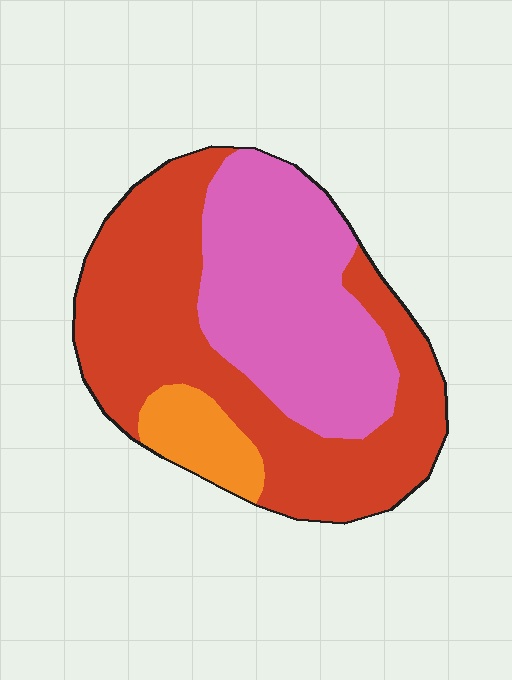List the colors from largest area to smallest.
From largest to smallest: red, pink, orange.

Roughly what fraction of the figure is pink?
Pink takes up about three eighths (3/8) of the figure.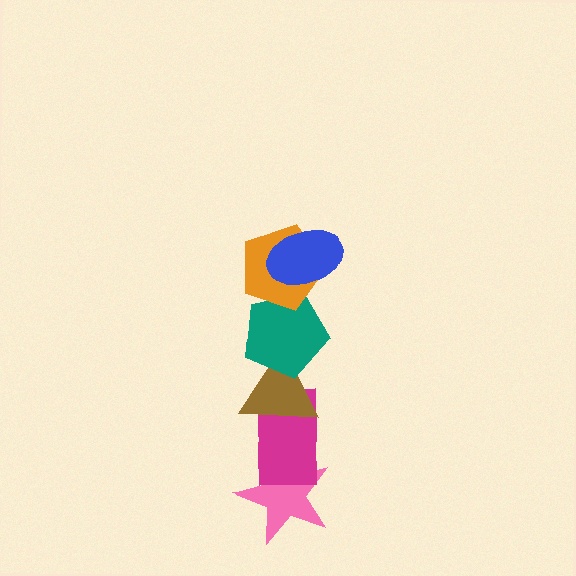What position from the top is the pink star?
The pink star is 6th from the top.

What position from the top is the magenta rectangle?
The magenta rectangle is 5th from the top.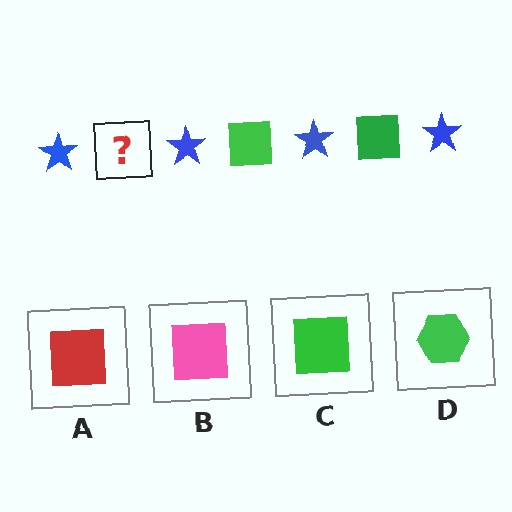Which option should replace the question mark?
Option C.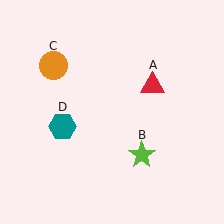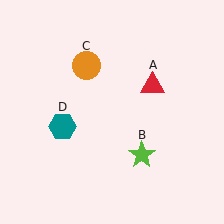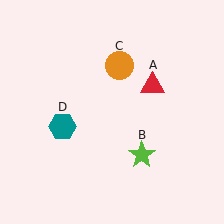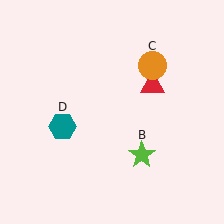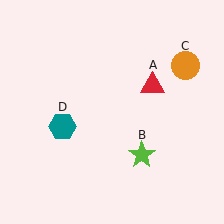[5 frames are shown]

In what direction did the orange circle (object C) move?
The orange circle (object C) moved right.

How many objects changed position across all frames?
1 object changed position: orange circle (object C).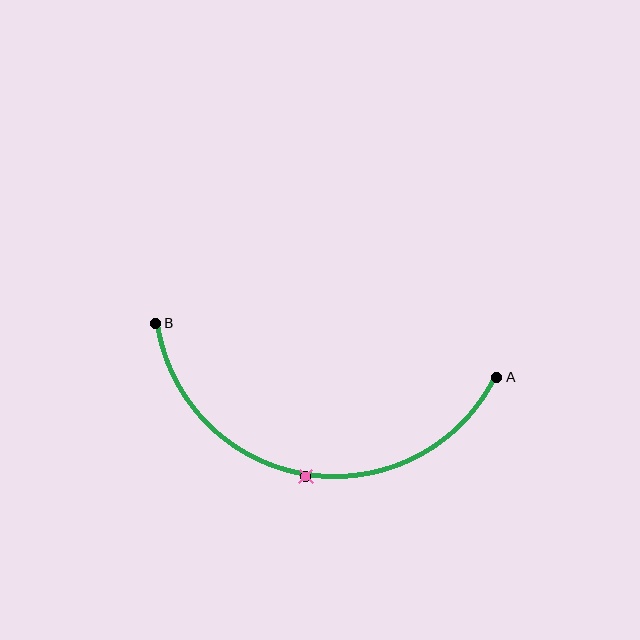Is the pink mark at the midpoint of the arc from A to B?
Yes. The pink mark lies on the arc at equal arc-length from both A and B — it is the arc midpoint.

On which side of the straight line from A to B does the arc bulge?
The arc bulges below the straight line connecting A and B.